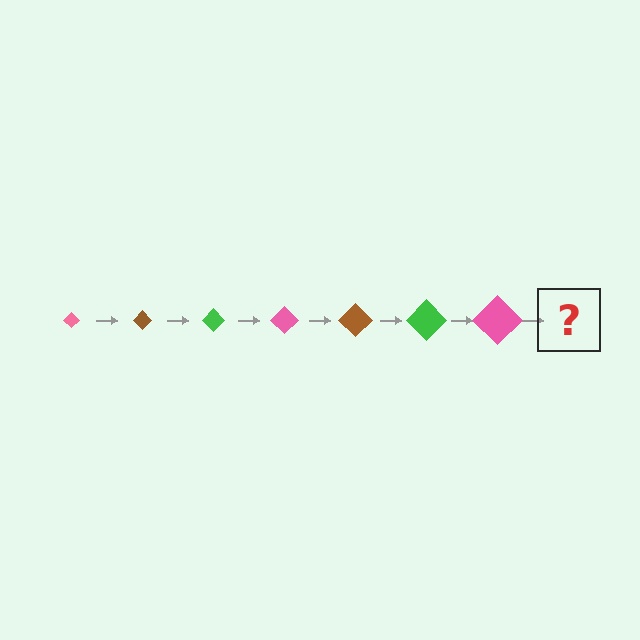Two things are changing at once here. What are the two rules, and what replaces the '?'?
The two rules are that the diamond grows larger each step and the color cycles through pink, brown, and green. The '?' should be a brown diamond, larger than the previous one.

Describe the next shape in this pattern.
It should be a brown diamond, larger than the previous one.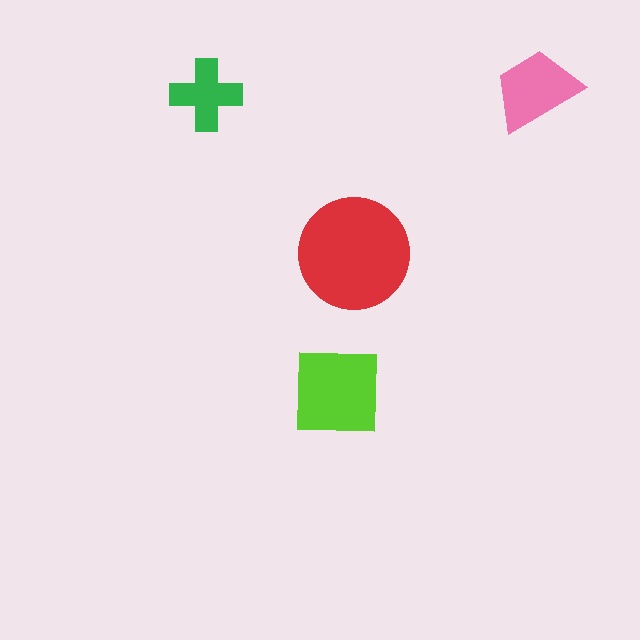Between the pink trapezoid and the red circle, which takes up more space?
The red circle.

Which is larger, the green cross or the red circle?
The red circle.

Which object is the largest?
The red circle.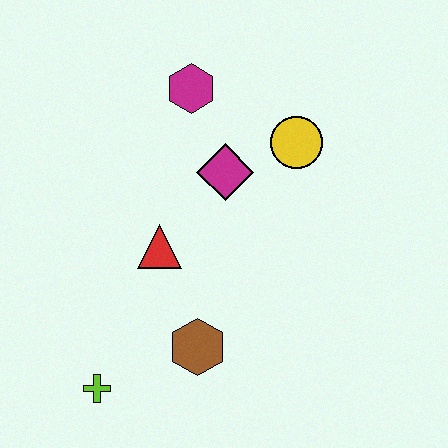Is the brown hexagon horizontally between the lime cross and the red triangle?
No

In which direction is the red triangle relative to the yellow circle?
The red triangle is to the left of the yellow circle.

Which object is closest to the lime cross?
The brown hexagon is closest to the lime cross.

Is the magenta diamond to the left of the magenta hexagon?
No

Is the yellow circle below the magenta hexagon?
Yes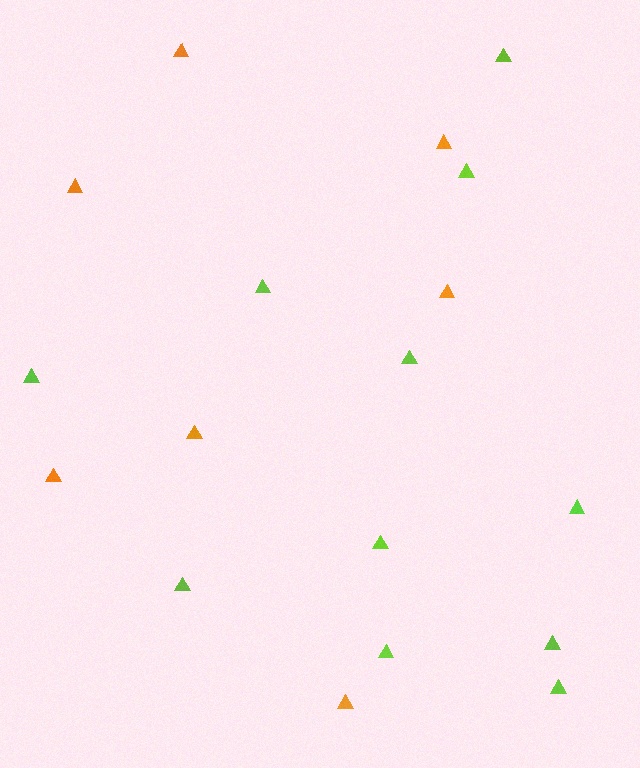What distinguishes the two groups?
There are 2 groups: one group of orange triangles (7) and one group of lime triangles (11).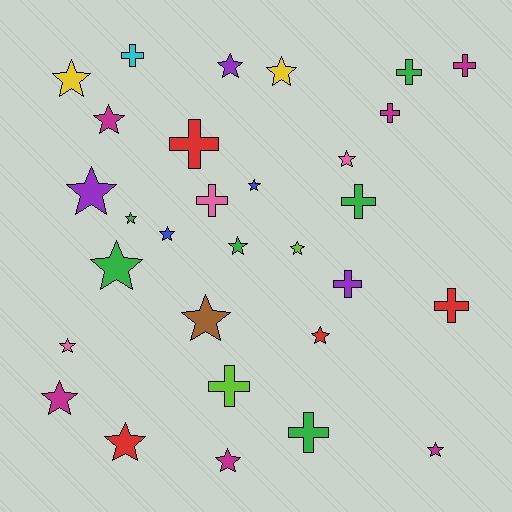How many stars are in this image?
There are 19 stars.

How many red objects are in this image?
There are 4 red objects.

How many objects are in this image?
There are 30 objects.